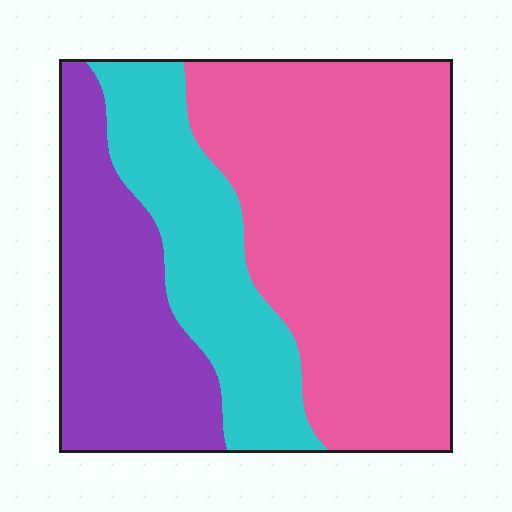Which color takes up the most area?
Pink, at roughly 50%.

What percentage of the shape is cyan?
Cyan covers 23% of the shape.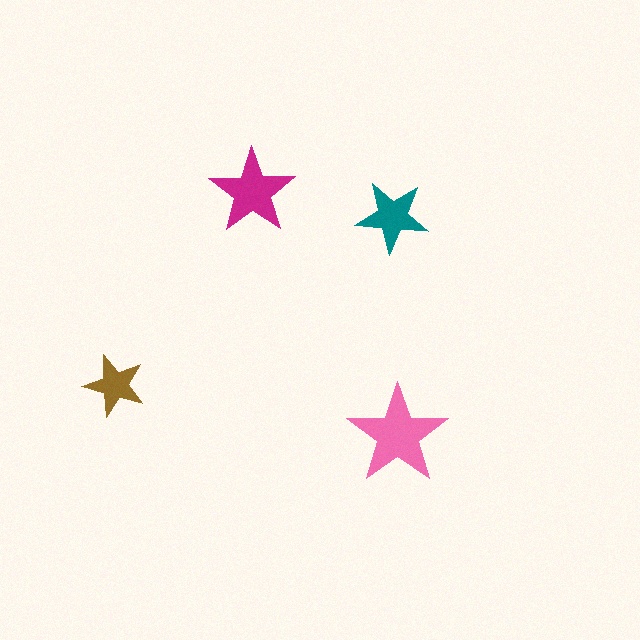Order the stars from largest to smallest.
the pink one, the magenta one, the teal one, the brown one.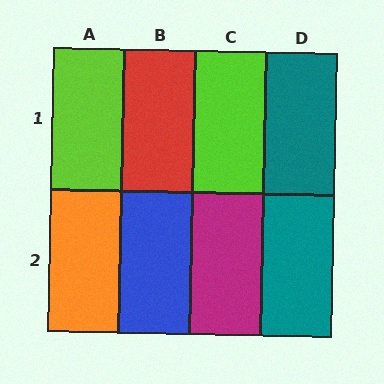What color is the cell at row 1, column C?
Lime.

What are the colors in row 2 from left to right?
Orange, blue, magenta, teal.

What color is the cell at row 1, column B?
Red.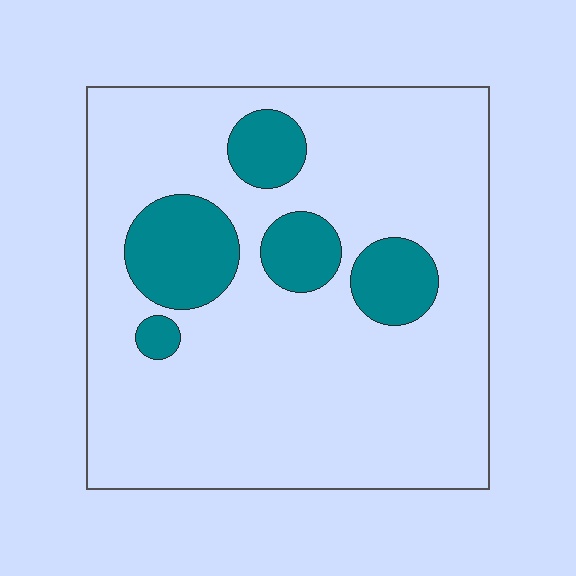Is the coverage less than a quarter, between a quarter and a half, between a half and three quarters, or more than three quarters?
Less than a quarter.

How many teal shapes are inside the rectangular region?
5.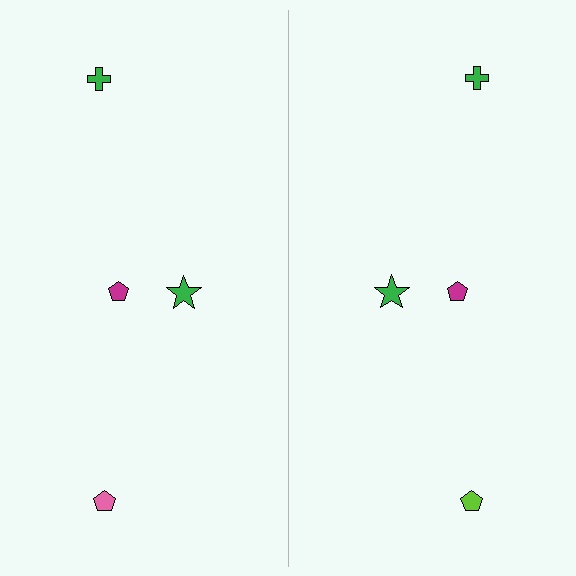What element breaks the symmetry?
The lime pentagon on the right side breaks the symmetry — its mirror counterpart is pink.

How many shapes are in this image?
There are 8 shapes in this image.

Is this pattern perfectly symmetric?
No, the pattern is not perfectly symmetric. The lime pentagon on the right side breaks the symmetry — its mirror counterpart is pink.